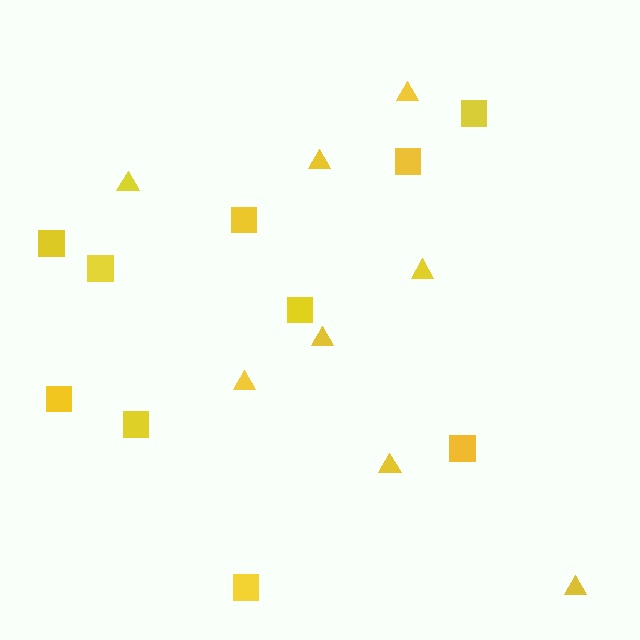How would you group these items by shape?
There are 2 groups: one group of squares (10) and one group of triangles (8).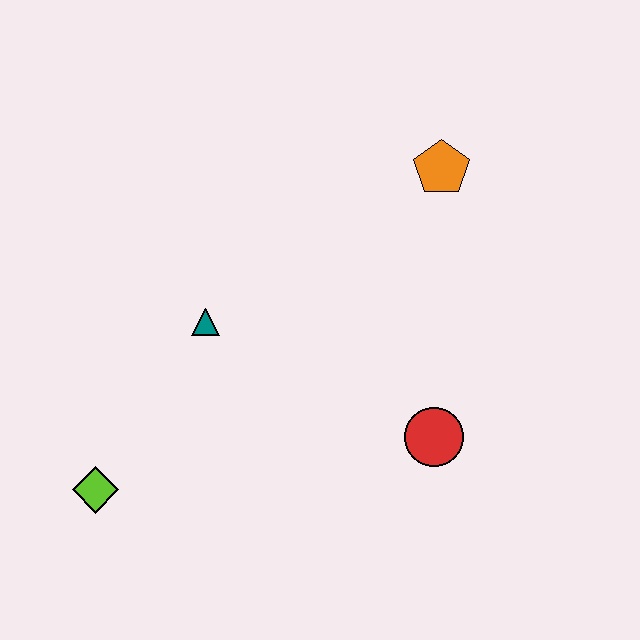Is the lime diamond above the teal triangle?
No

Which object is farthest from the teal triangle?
The orange pentagon is farthest from the teal triangle.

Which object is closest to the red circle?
The teal triangle is closest to the red circle.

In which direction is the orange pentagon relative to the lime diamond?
The orange pentagon is to the right of the lime diamond.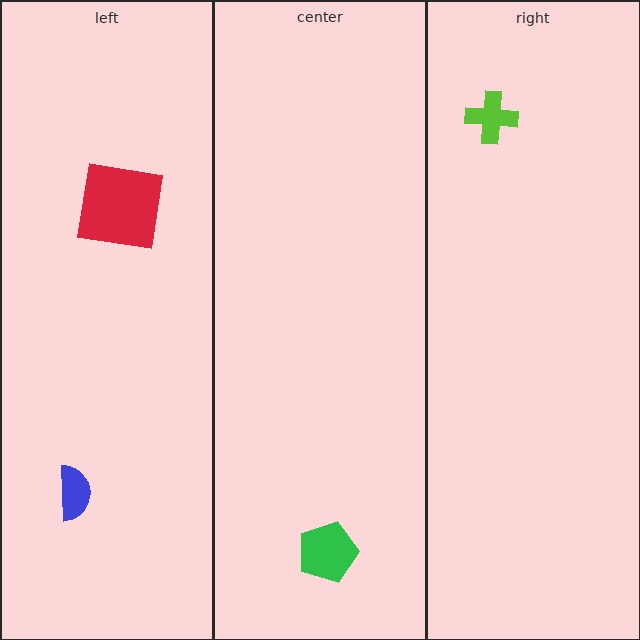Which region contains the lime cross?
The right region.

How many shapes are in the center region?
1.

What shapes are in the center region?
The green pentagon.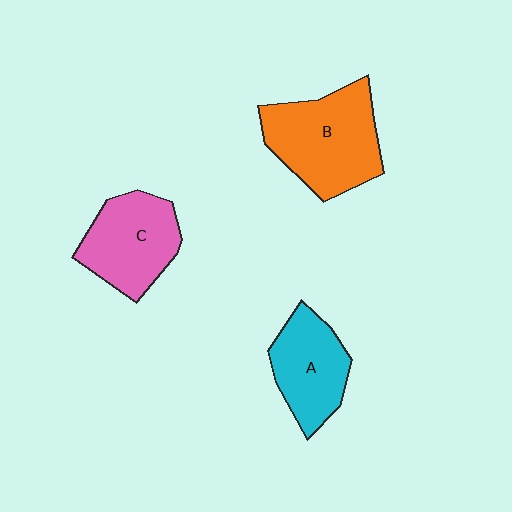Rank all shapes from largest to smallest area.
From largest to smallest: B (orange), C (pink), A (cyan).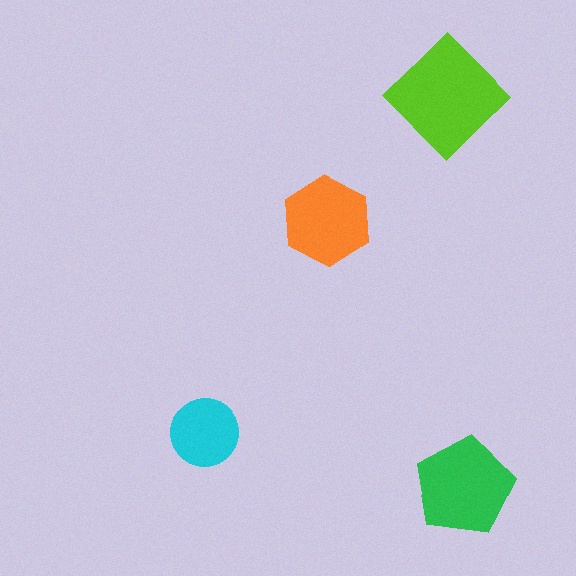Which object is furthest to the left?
The cyan circle is leftmost.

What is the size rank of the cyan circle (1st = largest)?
4th.